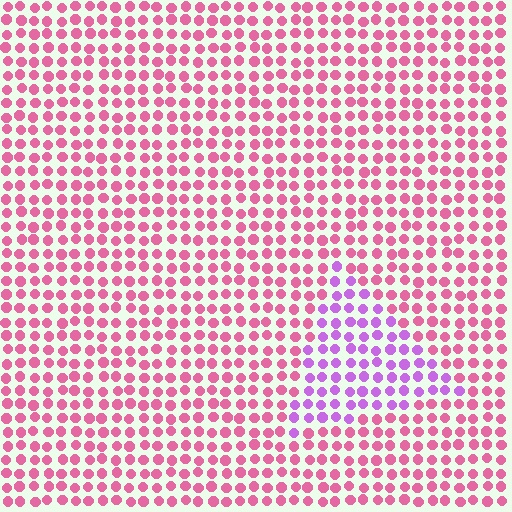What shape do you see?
I see a triangle.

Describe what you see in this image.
The image is filled with small pink elements in a uniform arrangement. A triangle-shaped region is visible where the elements are tinted to a slightly different hue, forming a subtle color boundary.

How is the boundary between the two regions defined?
The boundary is defined purely by a slight shift in hue (about 46 degrees). Spacing, size, and orientation are identical on both sides.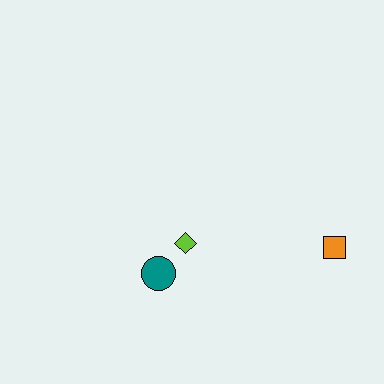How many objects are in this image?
There are 3 objects.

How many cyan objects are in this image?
There are no cyan objects.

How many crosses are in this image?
There are no crosses.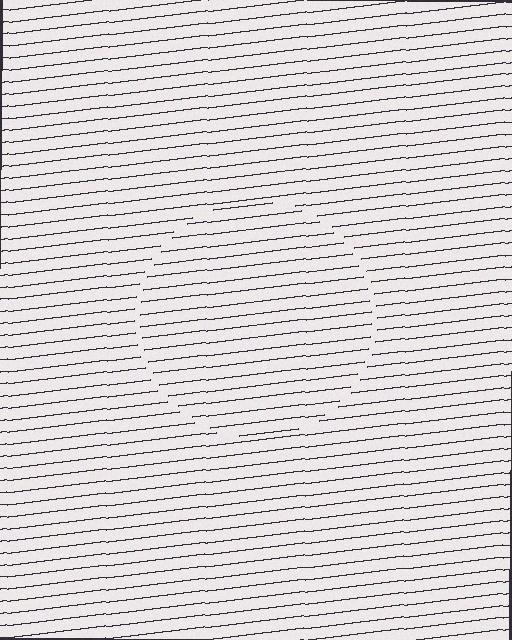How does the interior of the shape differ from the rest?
The interior of the shape contains the same grating, shifted by half a period — the contour is defined by the phase discontinuity where line-ends from the inner and outer gratings abut.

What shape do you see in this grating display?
An illusory circle. The interior of the shape contains the same grating, shifted by half a period — the contour is defined by the phase discontinuity where line-ends from the inner and outer gratings abut.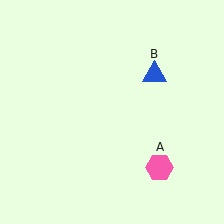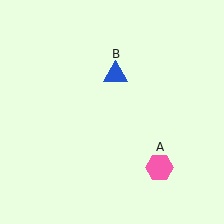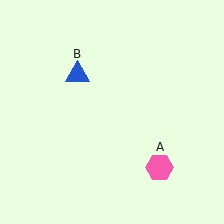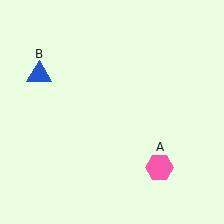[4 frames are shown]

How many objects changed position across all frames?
1 object changed position: blue triangle (object B).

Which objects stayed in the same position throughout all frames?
Pink hexagon (object A) remained stationary.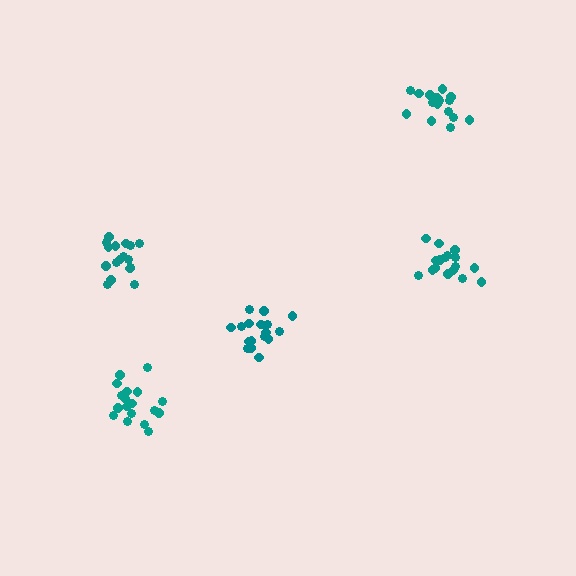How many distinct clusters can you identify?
There are 5 distinct clusters.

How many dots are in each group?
Group 1: 17 dots, Group 2: 19 dots, Group 3: 17 dots, Group 4: 18 dots, Group 5: 16 dots (87 total).